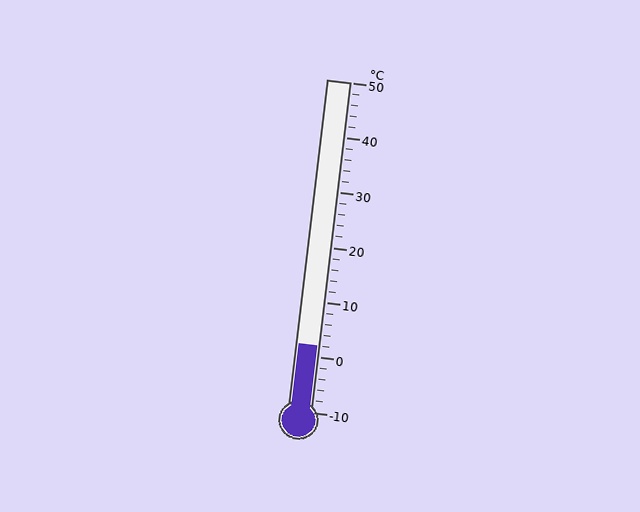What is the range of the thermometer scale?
The thermometer scale ranges from -10°C to 50°C.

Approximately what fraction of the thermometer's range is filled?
The thermometer is filled to approximately 20% of its range.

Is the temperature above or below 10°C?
The temperature is below 10°C.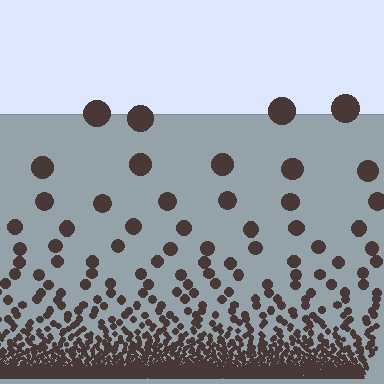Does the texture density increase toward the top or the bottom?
Density increases toward the bottom.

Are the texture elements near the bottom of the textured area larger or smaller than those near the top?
Smaller. The gradient is inverted — elements near the bottom are smaller and denser.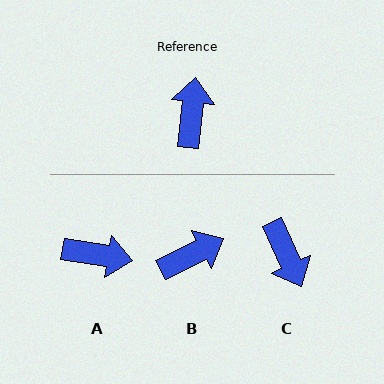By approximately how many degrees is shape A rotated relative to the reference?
Approximately 94 degrees clockwise.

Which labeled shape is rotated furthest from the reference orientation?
C, about 149 degrees away.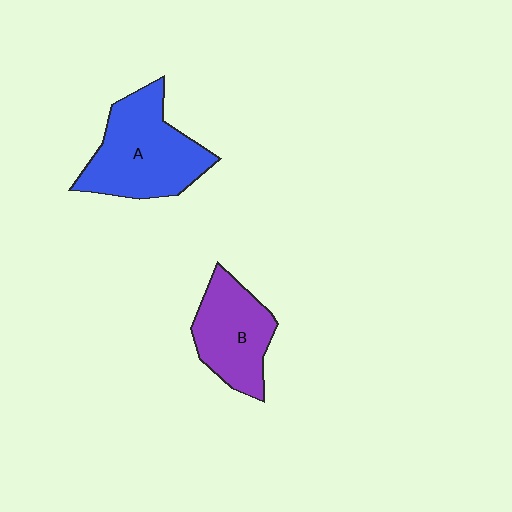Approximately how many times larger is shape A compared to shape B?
Approximately 1.3 times.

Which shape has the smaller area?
Shape B (purple).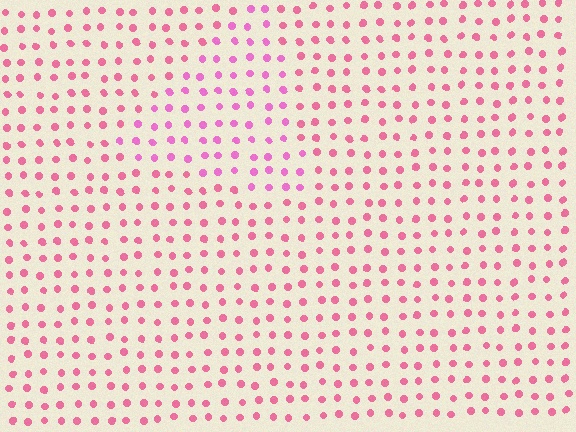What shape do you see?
I see a triangle.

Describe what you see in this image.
The image is filled with small pink elements in a uniform arrangement. A triangle-shaped region is visible where the elements are tinted to a slightly different hue, forming a subtle color boundary.